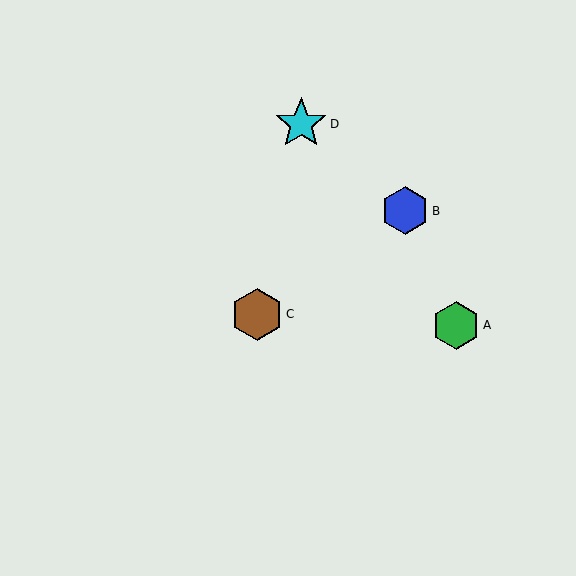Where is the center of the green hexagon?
The center of the green hexagon is at (456, 325).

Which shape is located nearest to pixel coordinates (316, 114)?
The cyan star (labeled D) at (301, 124) is nearest to that location.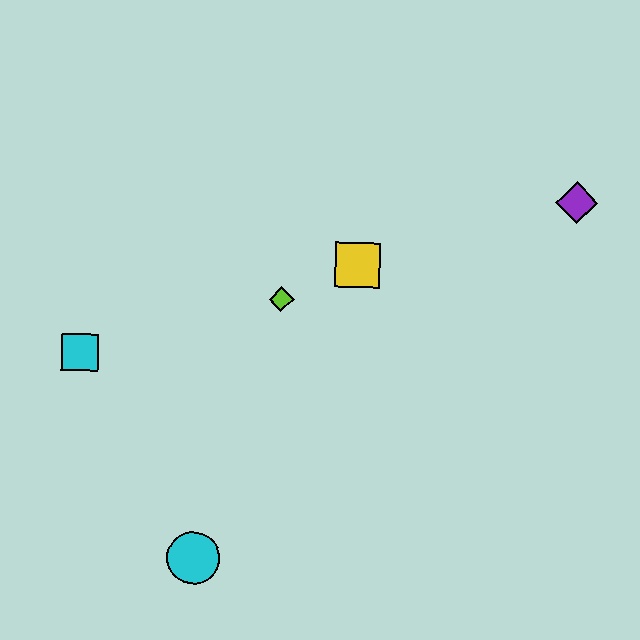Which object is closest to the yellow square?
The lime diamond is closest to the yellow square.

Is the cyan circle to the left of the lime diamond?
Yes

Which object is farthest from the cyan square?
The purple diamond is farthest from the cyan square.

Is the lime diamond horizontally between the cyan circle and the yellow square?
Yes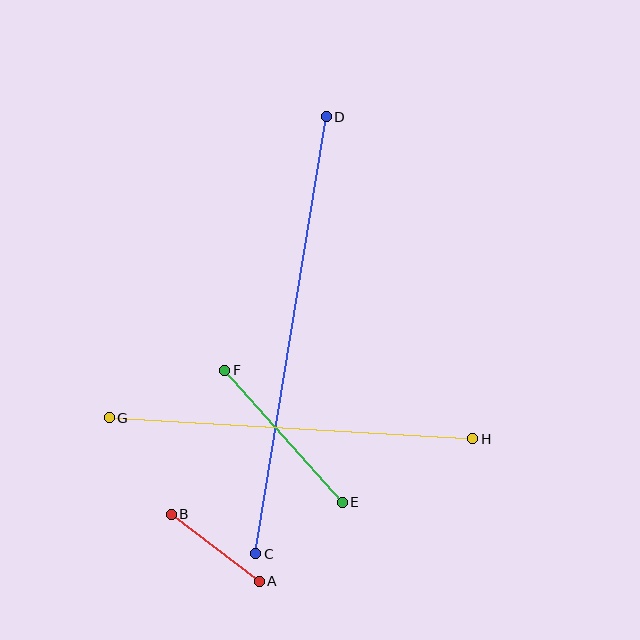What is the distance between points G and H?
The distance is approximately 364 pixels.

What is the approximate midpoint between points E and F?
The midpoint is at approximately (284, 436) pixels.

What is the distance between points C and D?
The distance is approximately 442 pixels.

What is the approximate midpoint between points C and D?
The midpoint is at approximately (291, 335) pixels.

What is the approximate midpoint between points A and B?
The midpoint is at approximately (215, 548) pixels.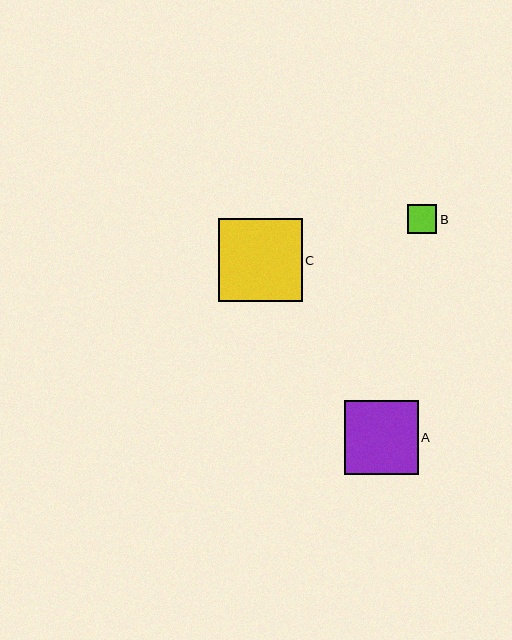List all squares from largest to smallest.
From largest to smallest: C, A, B.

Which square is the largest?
Square C is the largest with a size of approximately 83 pixels.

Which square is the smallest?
Square B is the smallest with a size of approximately 29 pixels.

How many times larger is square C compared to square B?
Square C is approximately 2.9 times the size of square B.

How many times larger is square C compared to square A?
Square C is approximately 1.1 times the size of square A.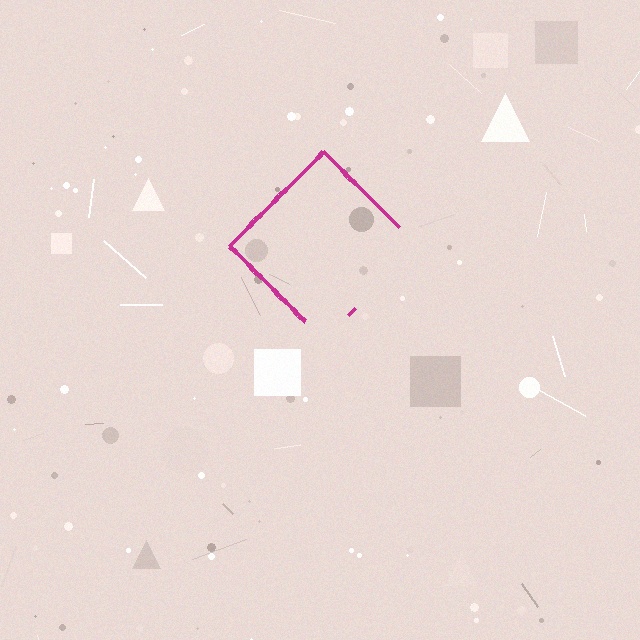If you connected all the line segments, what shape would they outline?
They would outline a diamond.